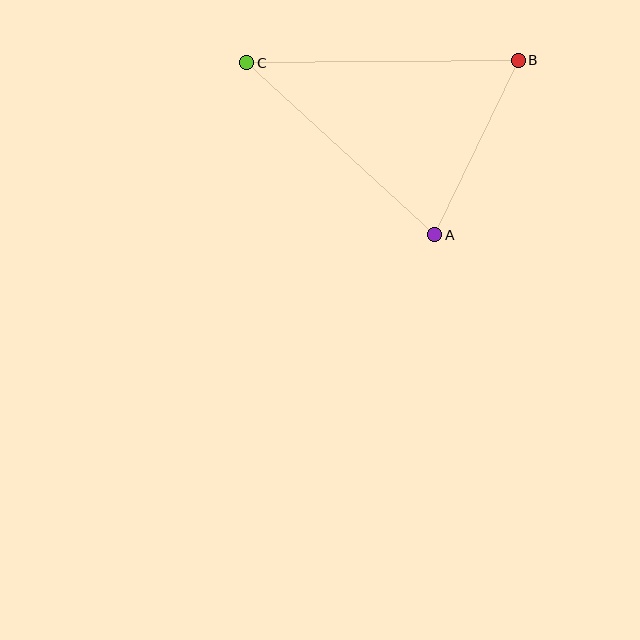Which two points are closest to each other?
Points A and B are closest to each other.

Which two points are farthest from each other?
Points B and C are farthest from each other.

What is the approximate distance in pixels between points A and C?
The distance between A and C is approximately 255 pixels.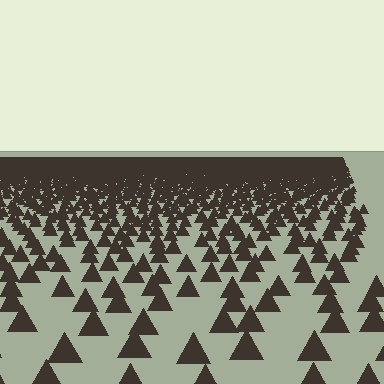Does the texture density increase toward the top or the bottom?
Density increases toward the top.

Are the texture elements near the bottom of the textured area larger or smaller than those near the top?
Larger. Near the bottom, elements are closer to the viewer and appear at a bigger on-screen size.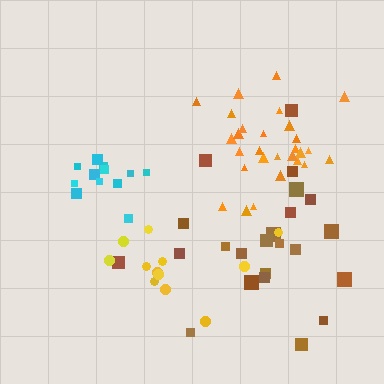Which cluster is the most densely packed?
Orange.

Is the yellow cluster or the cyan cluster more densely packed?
Cyan.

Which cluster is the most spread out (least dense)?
Brown.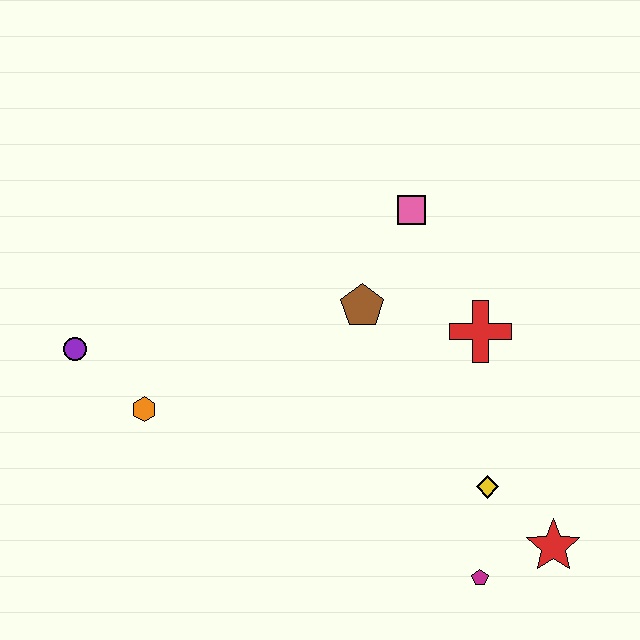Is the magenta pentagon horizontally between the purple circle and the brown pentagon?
No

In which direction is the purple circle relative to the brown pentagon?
The purple circle is to the left of the brown pentagon.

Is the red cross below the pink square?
Yes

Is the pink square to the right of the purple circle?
Yes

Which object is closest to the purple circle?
The orange hexagon is closest to the purple circle.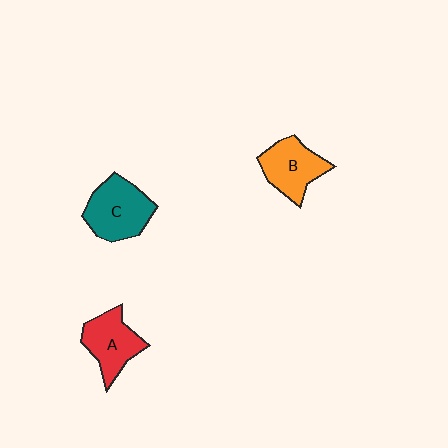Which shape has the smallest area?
Shape A (red).